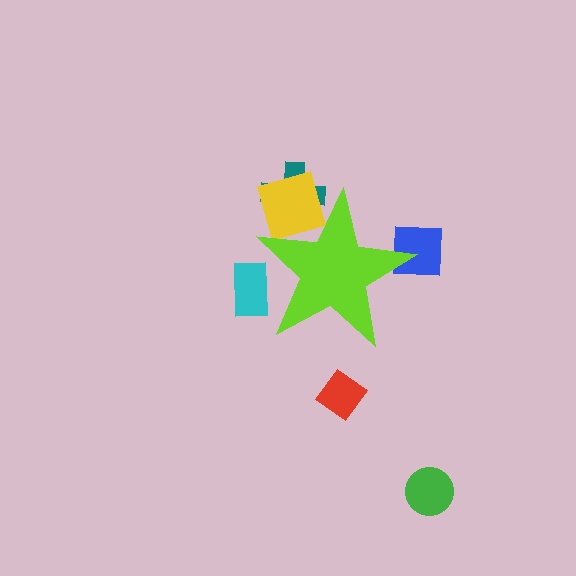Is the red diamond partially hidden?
No, the red diamond is fully visible.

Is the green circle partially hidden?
No, the green circle is fully visible.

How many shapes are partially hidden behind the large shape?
4 shapes are partially hidden.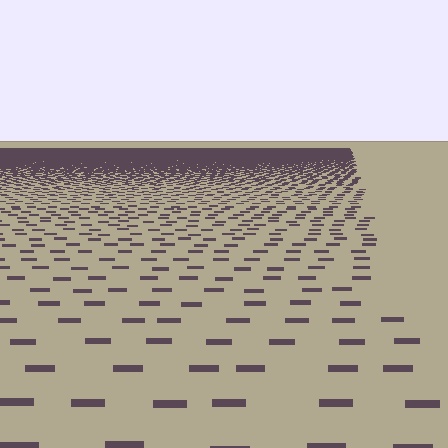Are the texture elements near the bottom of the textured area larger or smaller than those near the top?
Larger. Near the bottom, elements are closer to the viewer and appear at a bigger on-screen size.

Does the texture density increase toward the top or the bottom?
Density increases toward the top.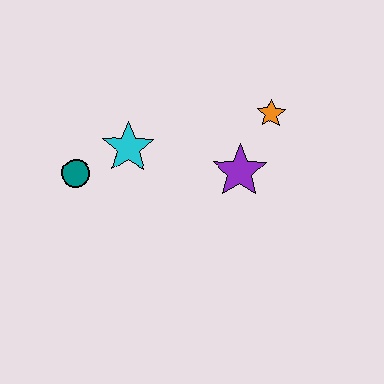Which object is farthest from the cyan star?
The orange star is farthest from the cyan star.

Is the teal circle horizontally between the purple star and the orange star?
No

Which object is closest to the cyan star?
The teal circle is closest to the cyan star.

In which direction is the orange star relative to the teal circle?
The orange star is to the right of the teal circle.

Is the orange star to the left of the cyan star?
No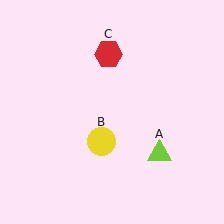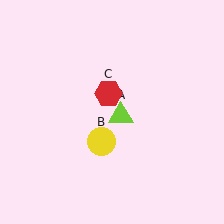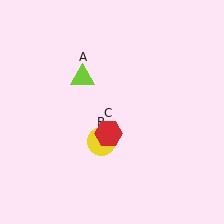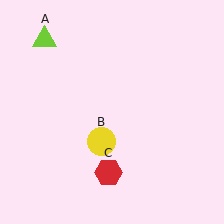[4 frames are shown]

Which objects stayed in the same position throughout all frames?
Yellow circle (object B) remained stationary.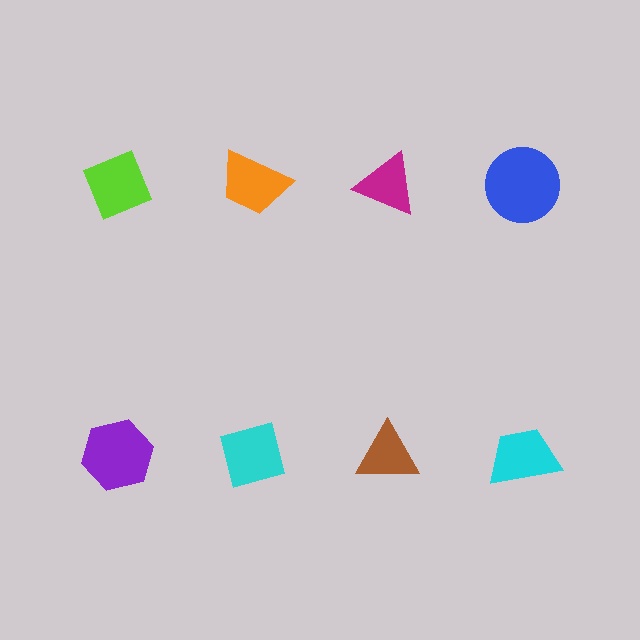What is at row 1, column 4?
A blue circle.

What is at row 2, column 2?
A cyan square.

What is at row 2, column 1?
A purple hexagon.